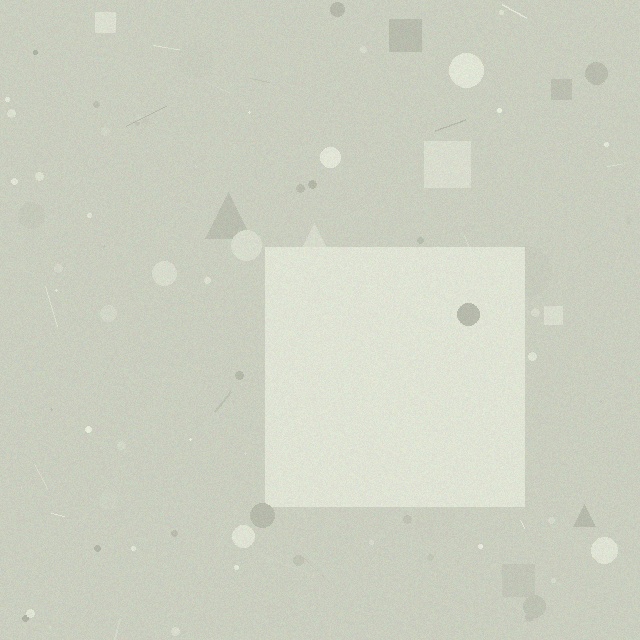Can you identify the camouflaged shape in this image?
The camouflaged shape is a square.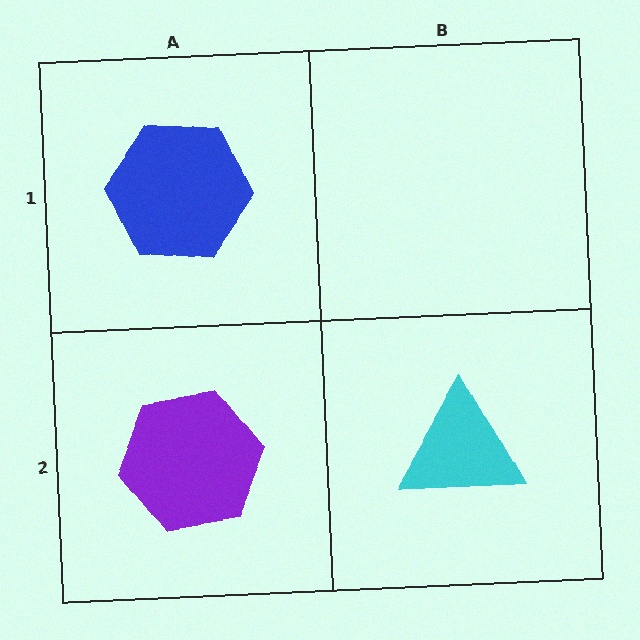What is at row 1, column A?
A blue hexagon.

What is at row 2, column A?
A purple hexagon.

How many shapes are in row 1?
1 shape.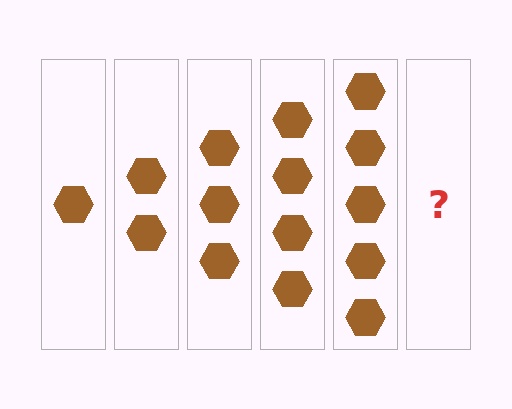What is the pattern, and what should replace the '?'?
The pattern is that each step adds one more hexagon. The '?' should be 6 hexagons.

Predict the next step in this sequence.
The next step is 6 hexagons.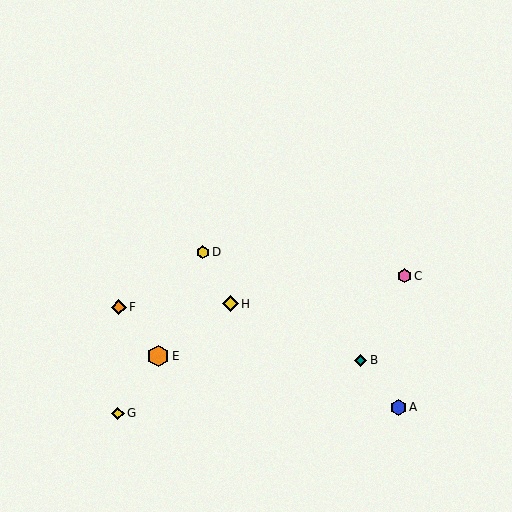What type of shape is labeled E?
Shape E is an orange hexagon.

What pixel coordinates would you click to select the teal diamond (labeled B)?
Click at (361, 360) to select the teal diamond B.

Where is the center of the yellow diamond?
The center of the yellow diamond is at (118, 413).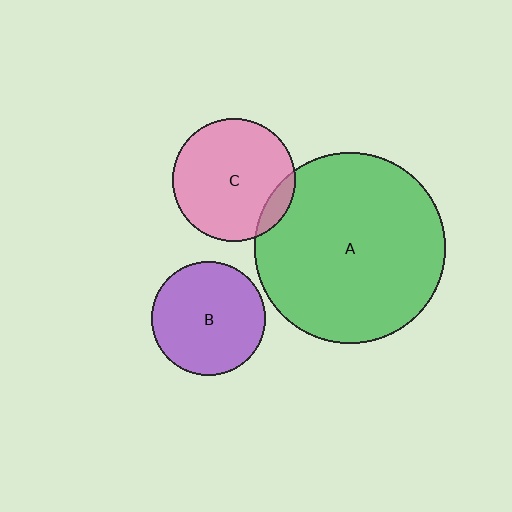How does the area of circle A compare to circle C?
Approximately 2.4 times.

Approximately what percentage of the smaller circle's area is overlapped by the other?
Approximately 10%.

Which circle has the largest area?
Circle A (green).